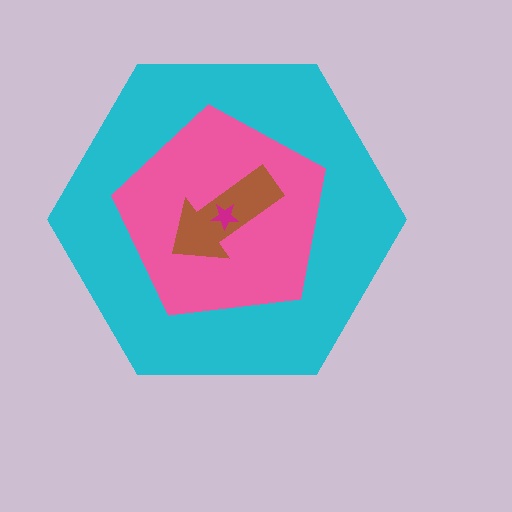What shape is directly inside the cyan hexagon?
The pink pentagon.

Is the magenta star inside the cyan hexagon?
Yes.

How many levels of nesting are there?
4.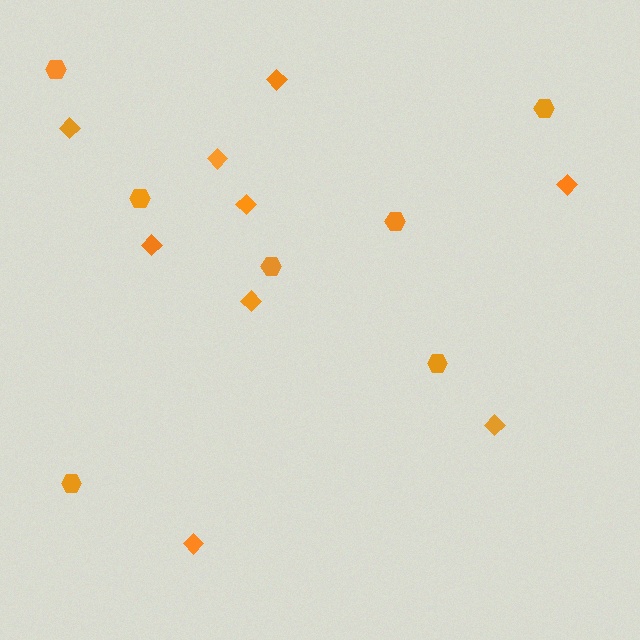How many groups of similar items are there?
There are 2 groups: one group of hexagons (7) and one group of diamonds (9).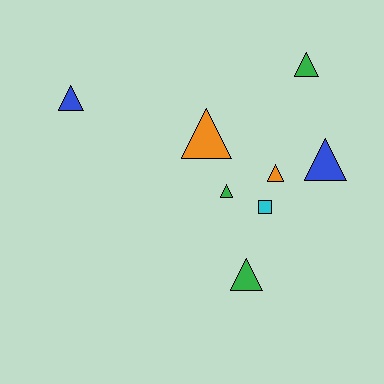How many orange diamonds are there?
There are no orange diamonds.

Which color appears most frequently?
Green, with 3 objects.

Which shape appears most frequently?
Triangle, with 7 objects.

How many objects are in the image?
There are 8 objects.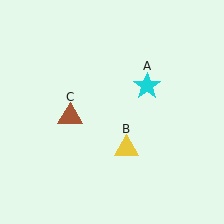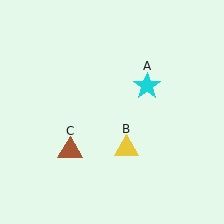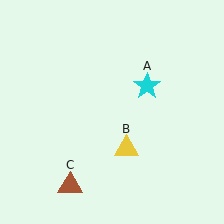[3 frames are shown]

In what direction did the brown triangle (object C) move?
The brown triangle (object C) moved down.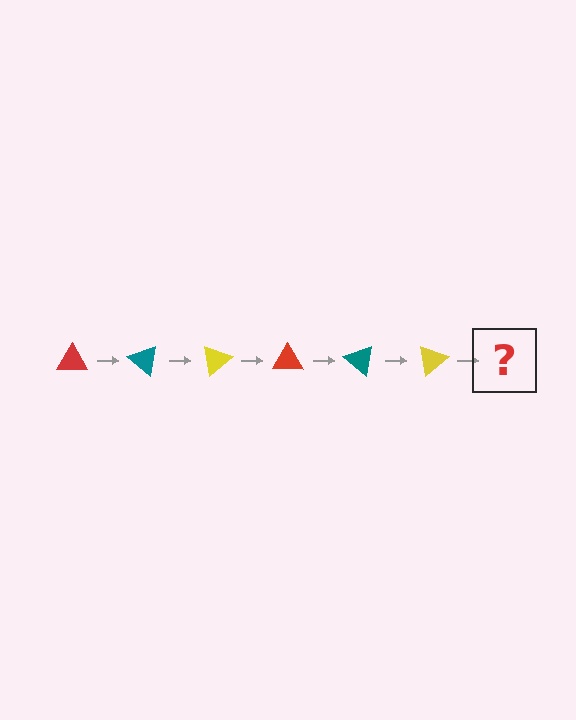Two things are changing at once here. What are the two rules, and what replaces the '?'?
The two rules are that it rotates 40 degrees each step and the color cycles through red, teal, and yellow. The '?' should be a red triangle, rotated 240 degrees from the start.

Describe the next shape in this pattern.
It should be a red triangle, rotated 240 degrees from the start.